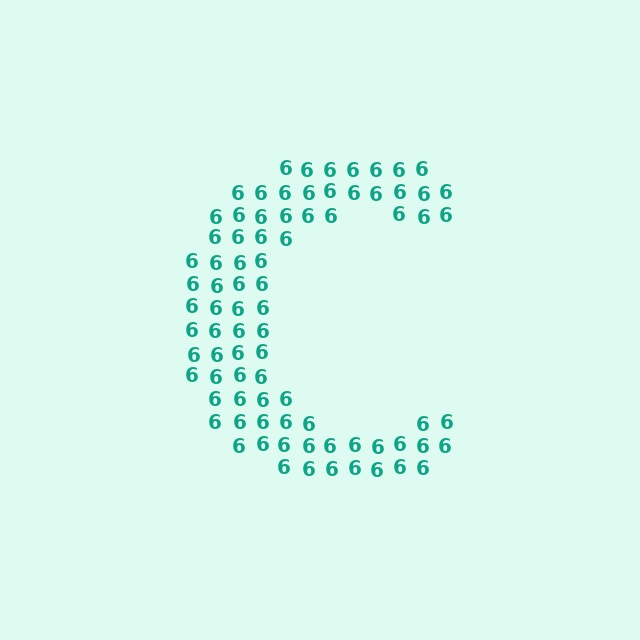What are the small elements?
The small elements are digit 6's.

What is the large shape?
The large shape is the letter C.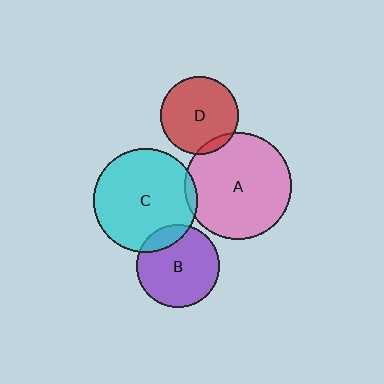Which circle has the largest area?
Circle A (pink).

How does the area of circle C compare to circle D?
Approximately 1.8 times.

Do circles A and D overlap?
Yes.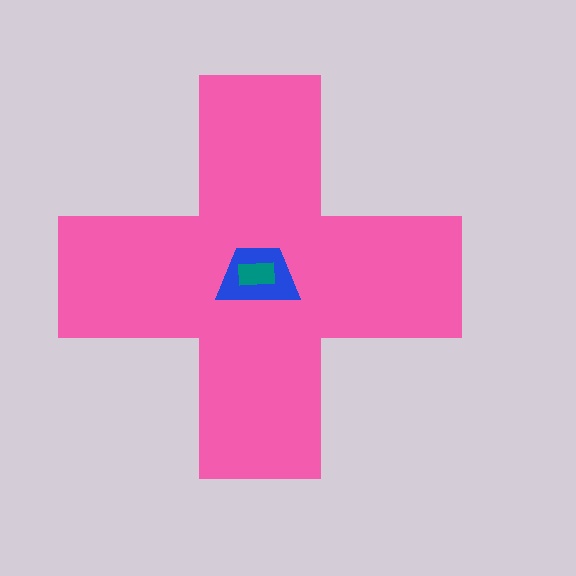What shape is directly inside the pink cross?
The blue trapezoid.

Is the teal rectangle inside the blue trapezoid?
Yes.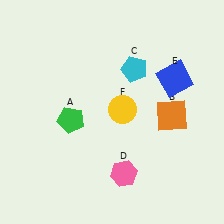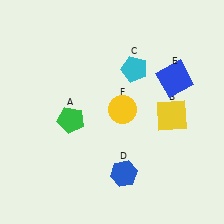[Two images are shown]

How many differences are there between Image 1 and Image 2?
There are 2 differences between the two images.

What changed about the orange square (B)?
In Image 1, B is orange. In Image 2, it changed to yellow.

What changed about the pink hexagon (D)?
In Image 1, D is pink. In Image 2, it changed to blue.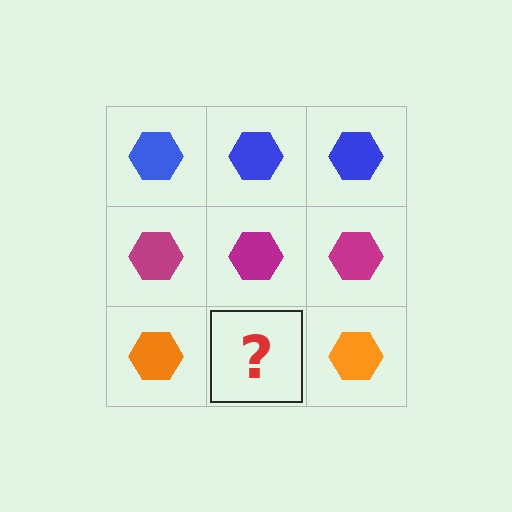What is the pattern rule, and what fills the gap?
The rule is that each row has a consistent color. The gap should be filled with an orange hexagon.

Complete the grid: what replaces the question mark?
The question mark should be replaced with an orange hexagon.